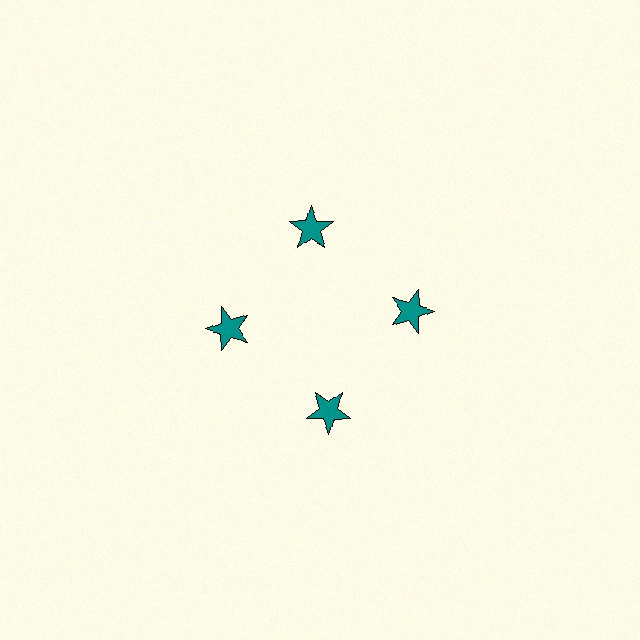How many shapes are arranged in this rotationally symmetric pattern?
There are 4 shapes, arranged in 4 groups of 1.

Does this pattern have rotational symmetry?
Yes, this pattern has 4-fold rotational symmetry. It looks the same after rotating 90 degrees around the center.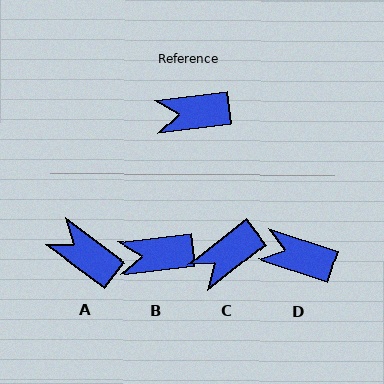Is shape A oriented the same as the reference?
No, it is off by about 44 degrees.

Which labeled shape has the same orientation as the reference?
B.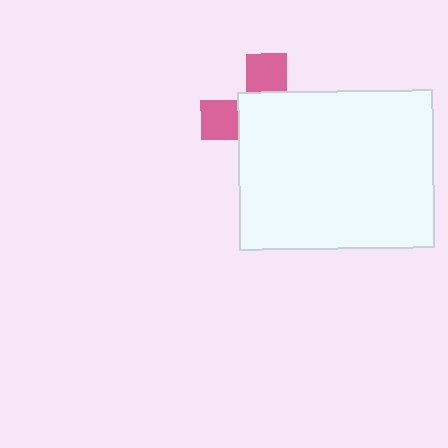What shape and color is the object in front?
The object in front is a white rectangle.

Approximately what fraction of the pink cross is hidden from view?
Roughly 66% of the pink cross is hidden behind the white rectangle.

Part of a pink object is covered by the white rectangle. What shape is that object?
It is a cross.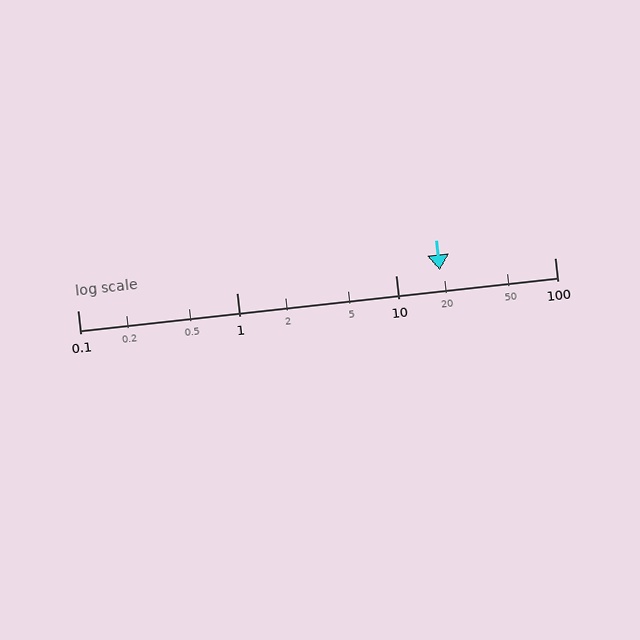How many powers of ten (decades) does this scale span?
The scale spans 3 decades, from 0.1 to 100.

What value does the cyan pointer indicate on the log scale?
The pointer indicates approximately 19.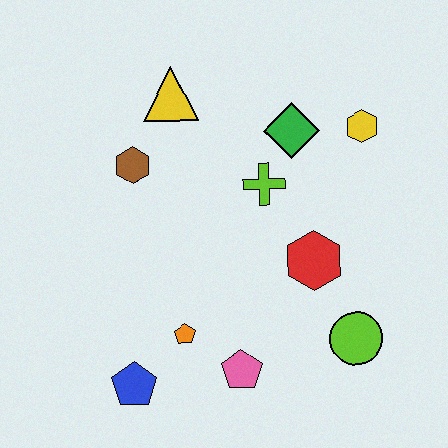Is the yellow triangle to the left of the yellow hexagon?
Yes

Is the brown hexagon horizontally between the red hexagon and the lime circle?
No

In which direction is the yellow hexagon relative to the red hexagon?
The yellow hexagon is above the red hexagon.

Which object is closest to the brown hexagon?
The yellow triangle is closest to the brown hexagon.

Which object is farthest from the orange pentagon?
The yellow hexagon is farthest from the orange pentagon.